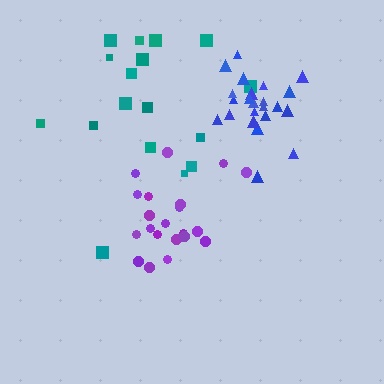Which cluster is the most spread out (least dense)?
Teal.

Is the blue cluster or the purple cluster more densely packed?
Blue.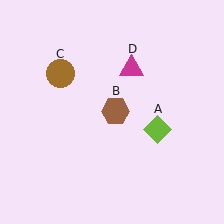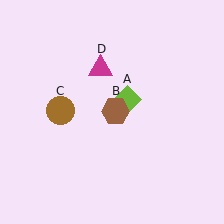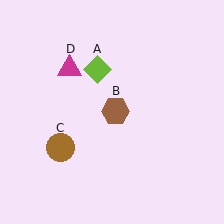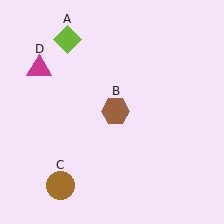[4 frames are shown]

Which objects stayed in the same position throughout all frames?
Brown hexagon (object B) remained stationary.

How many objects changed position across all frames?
3 objects changed position: lime diamond (object A), brown circle (object C), magenta triangle (object D).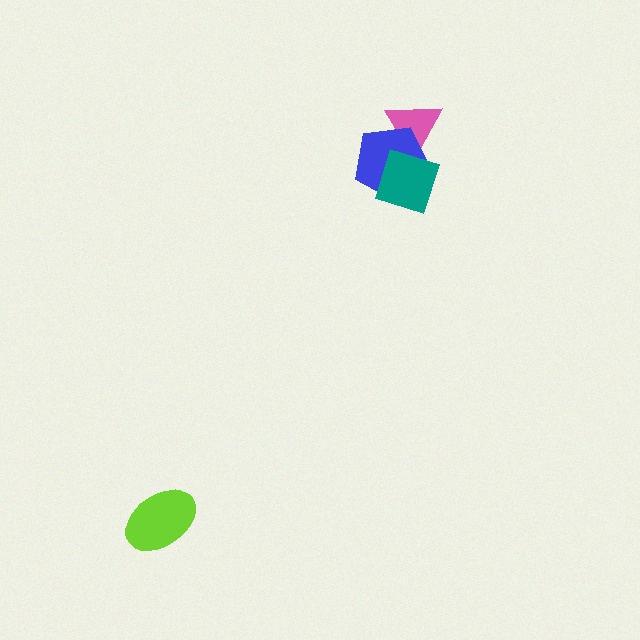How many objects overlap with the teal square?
1 object overlaps with the teal square.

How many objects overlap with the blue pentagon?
2 objects overlap with the blue pentagon.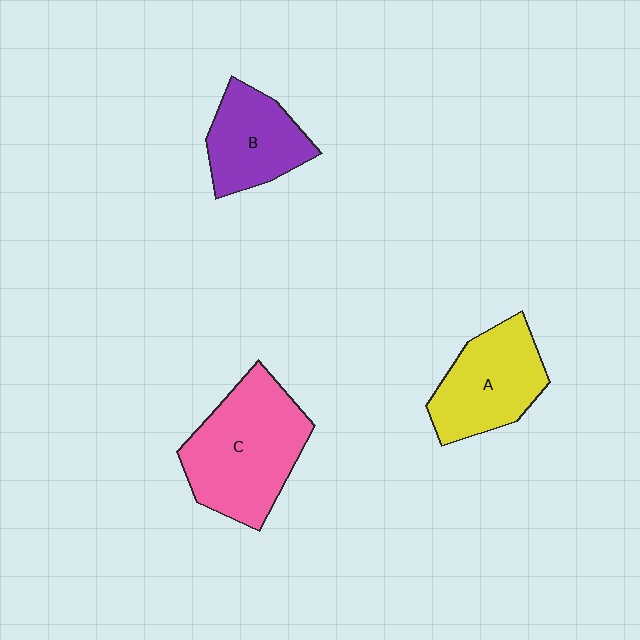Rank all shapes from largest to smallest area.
From largest to smallest: C (pink), A (yellow), B (purple).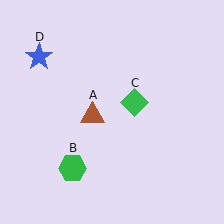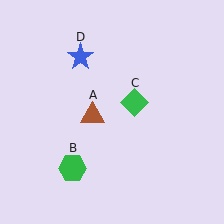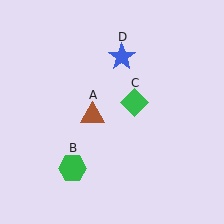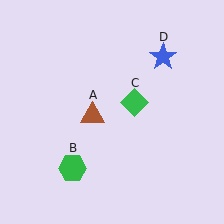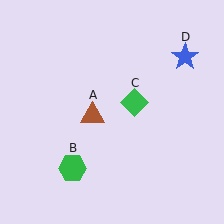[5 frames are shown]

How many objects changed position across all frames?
1 object changed position: blue star (object D).